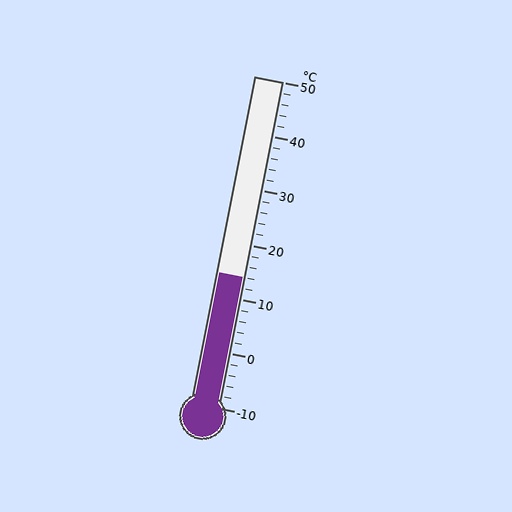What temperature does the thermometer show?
The thermometer shows approximately 14°C.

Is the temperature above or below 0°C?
The temperature is above 0°C.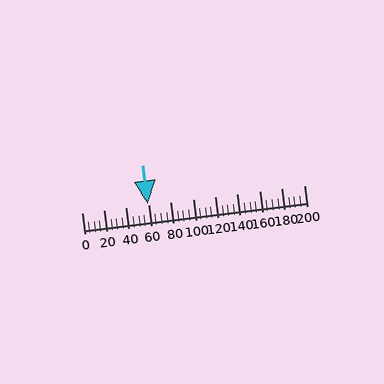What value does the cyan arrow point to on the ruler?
The cyan arrow points to approximately 59.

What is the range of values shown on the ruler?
The ruler shows values from 0 to 200.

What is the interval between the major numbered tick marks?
The major tick marks are spaced 20 units apart.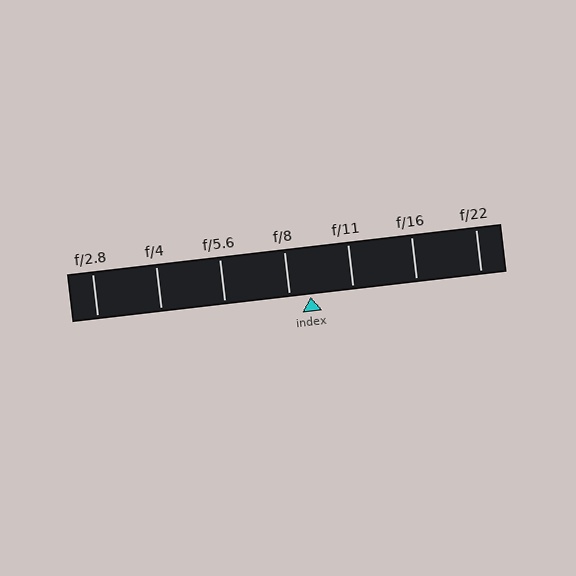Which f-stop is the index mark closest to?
The index mark is closest to f/8.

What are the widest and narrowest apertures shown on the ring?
The widest aperture shown is f/2.8 and the narrowest is f/22.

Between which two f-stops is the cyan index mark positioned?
The index mark is between f/8 and f/11.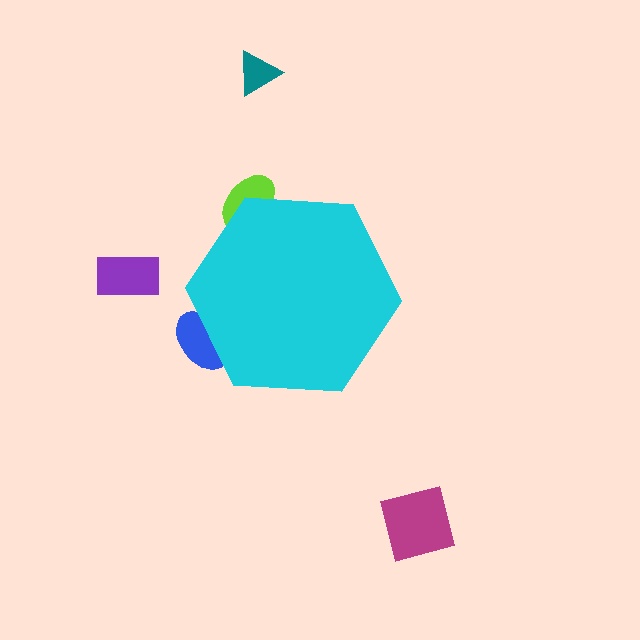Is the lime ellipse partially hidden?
Yes, the lime ellipse is partially hidden behind the cyan hexagon.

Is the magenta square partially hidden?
No, the magenta square is fully visible.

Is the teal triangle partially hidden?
No, the teal triangle is fully visible.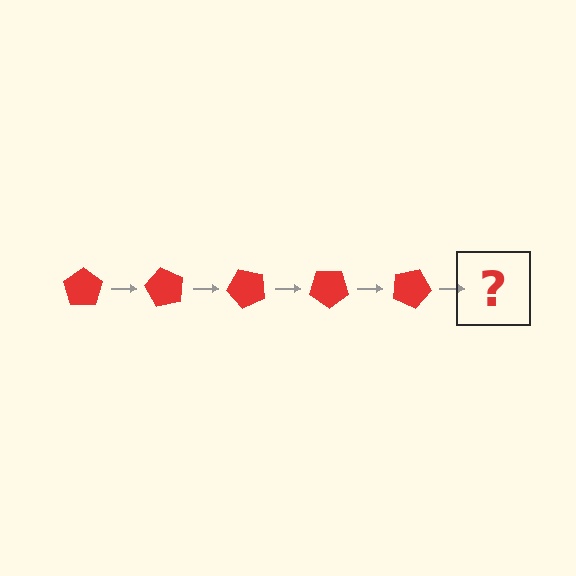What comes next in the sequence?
The next element should be a red pentagon rotated 300 degrees.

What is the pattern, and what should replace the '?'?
The pattern is that the pentagon rotates 60 degrees each step. The '?' should be a red pentagon rotated 300 degrees.